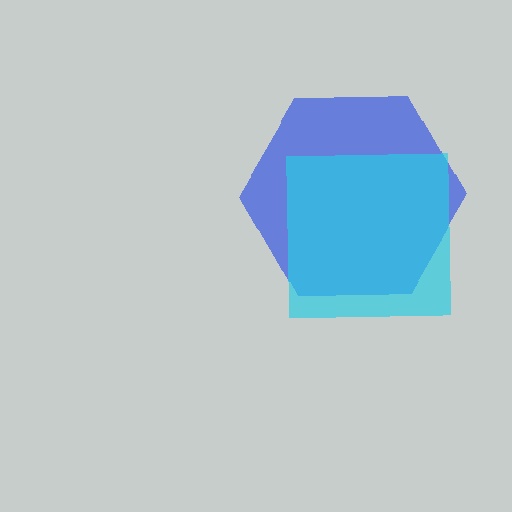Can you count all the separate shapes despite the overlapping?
Yes, there are 2 separate shapes.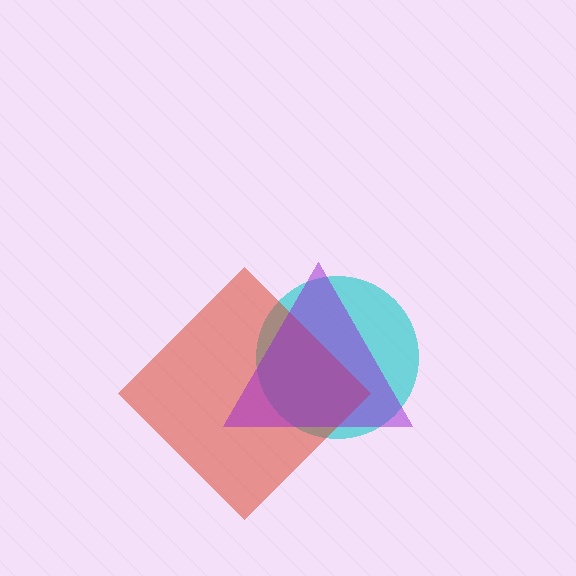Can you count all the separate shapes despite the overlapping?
Yes, there are 3 separate shapes.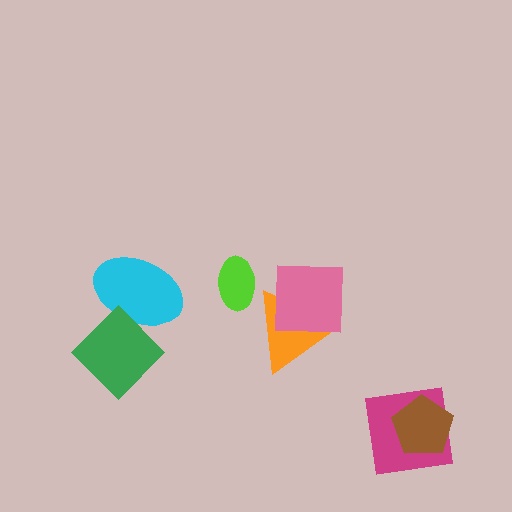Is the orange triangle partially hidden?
Yes, it is partially covered by another shape.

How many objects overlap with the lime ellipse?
0 objects overlap with the lime ellipse.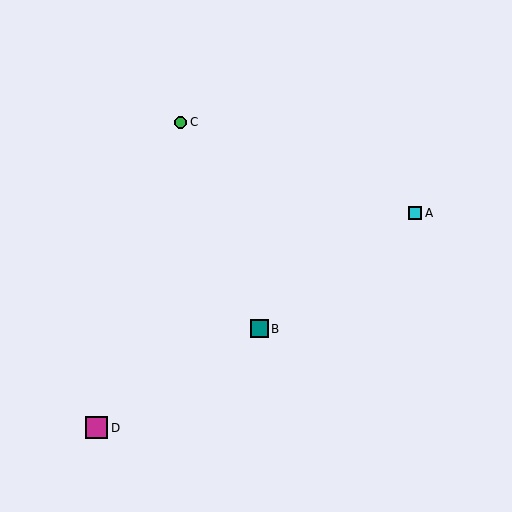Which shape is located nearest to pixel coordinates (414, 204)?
The cyan square (labeled A) at (415, 213) is nearest to that location.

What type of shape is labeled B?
Shape B is a teal square.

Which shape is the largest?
The magenta square (labeled D) is the largest.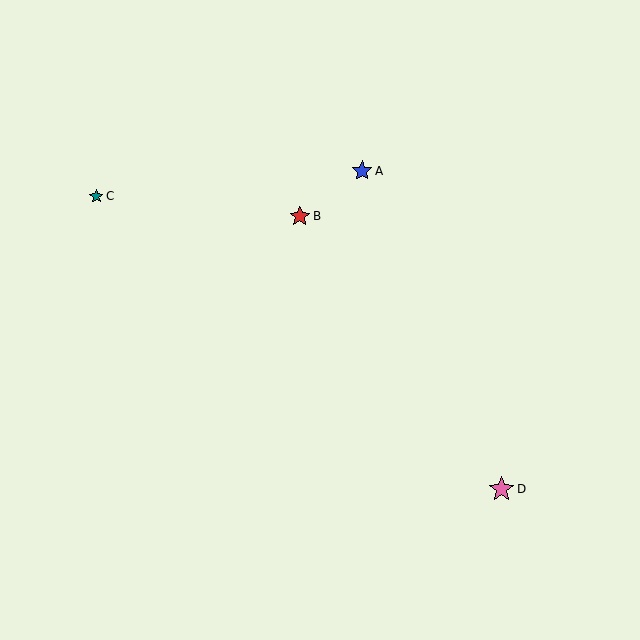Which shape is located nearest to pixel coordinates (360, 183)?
The blue star (labeled A) at (362, 171) is nearest to that location.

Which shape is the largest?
The pink star (labeled D) is the largest.